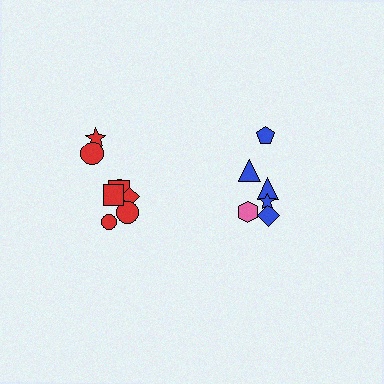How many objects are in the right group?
There are 6 objects.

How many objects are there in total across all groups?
There are 14 objects.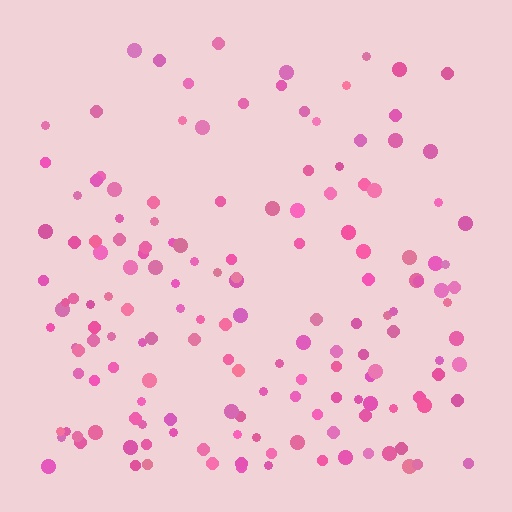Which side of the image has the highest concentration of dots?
The bottom.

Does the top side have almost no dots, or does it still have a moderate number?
Still a moderate number, just noticeably fewer than the bottom.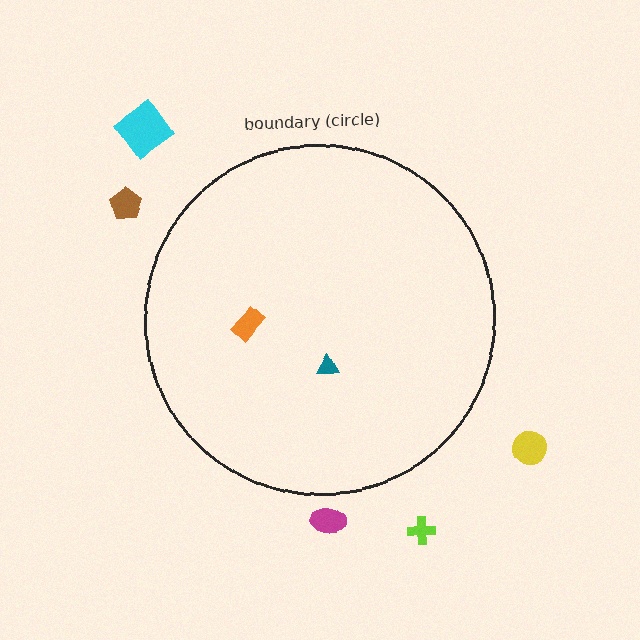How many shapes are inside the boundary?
2 inside, 5 outside.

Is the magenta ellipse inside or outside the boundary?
Outside.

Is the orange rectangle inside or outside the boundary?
Inside.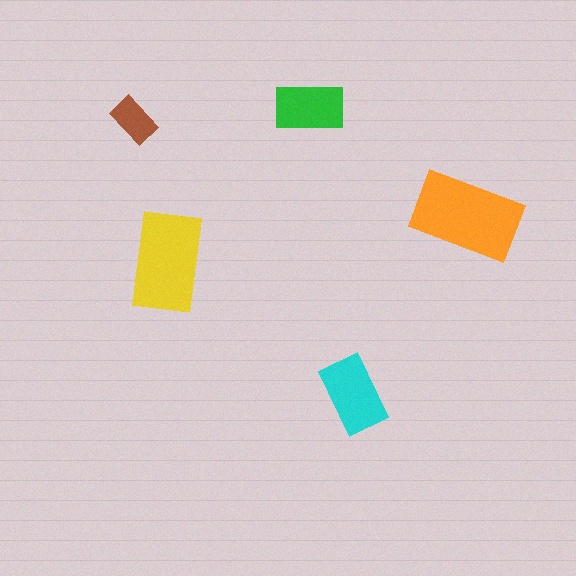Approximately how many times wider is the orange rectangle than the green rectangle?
About 1.5 times wider.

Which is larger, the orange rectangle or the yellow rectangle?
The orange one.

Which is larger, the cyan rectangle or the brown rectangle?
The cyan one.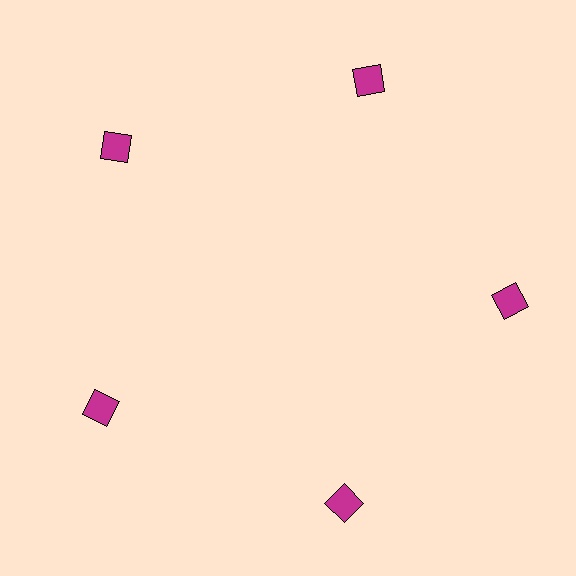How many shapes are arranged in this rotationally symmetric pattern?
There are 5 shapes, arranged in 5 groups of 1.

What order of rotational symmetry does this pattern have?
This pattern has 5-fold rotational symmetry.